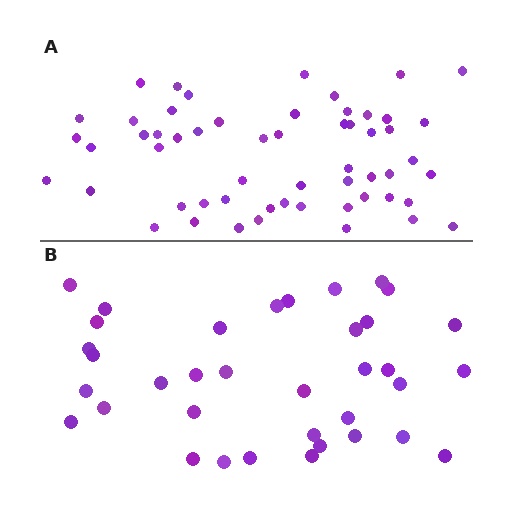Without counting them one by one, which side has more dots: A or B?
Region A (the top region) has more dots.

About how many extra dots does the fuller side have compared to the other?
Region A has approximately 20 more dots than region B.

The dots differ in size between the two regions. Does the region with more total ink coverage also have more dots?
No. Region B has more total ink coverage because its dots are larger, but region A actually contains more individual dots. Total area can be misleading — the number of items is what matters here.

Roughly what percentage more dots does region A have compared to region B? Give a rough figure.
About 55% more.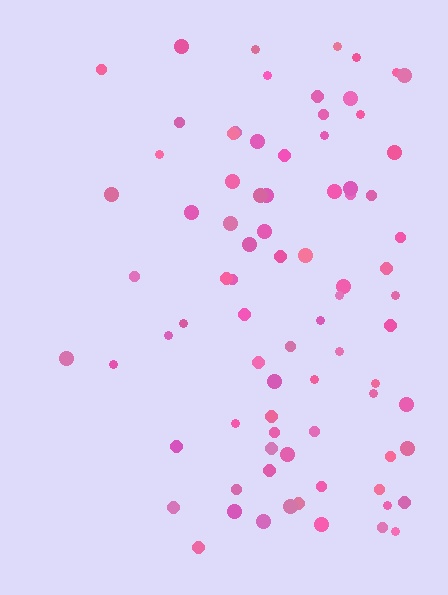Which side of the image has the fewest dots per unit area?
The left.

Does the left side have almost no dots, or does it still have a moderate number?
Still a moderate number, just noticeably fewer than the right.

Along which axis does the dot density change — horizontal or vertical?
Horizontal.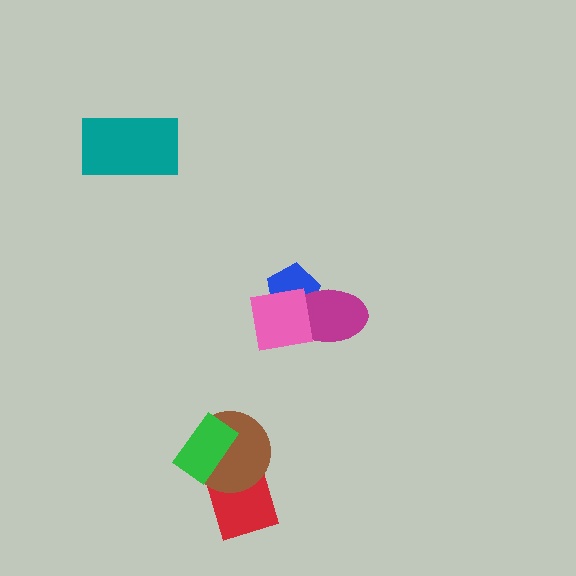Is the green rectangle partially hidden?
No, no other shape covers it.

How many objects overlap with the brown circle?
2 objects overlap with the brown circle.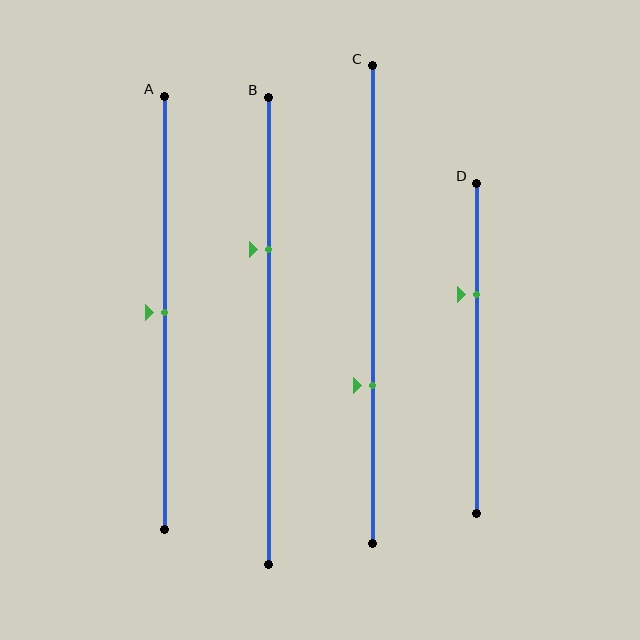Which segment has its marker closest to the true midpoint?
Segment A has its marker closest to the true midpoint.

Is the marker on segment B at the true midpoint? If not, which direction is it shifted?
No, the marker on segment B is shifted upward by about 18% of the segment length.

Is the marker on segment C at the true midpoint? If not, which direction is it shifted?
No, the marker on segment C is shifted downward by about 17% of the segment length.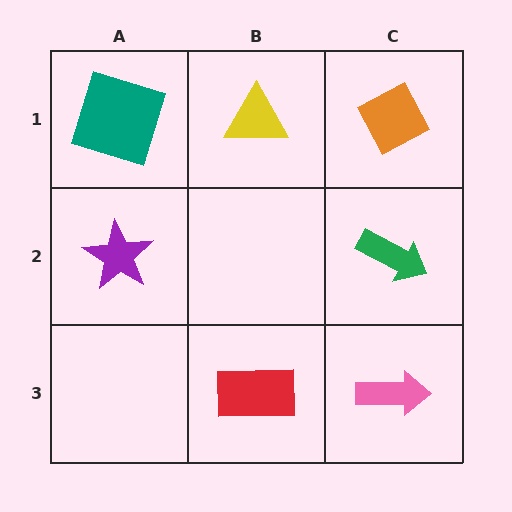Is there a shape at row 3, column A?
No, that cell is empty.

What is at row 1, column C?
An orange diamond.